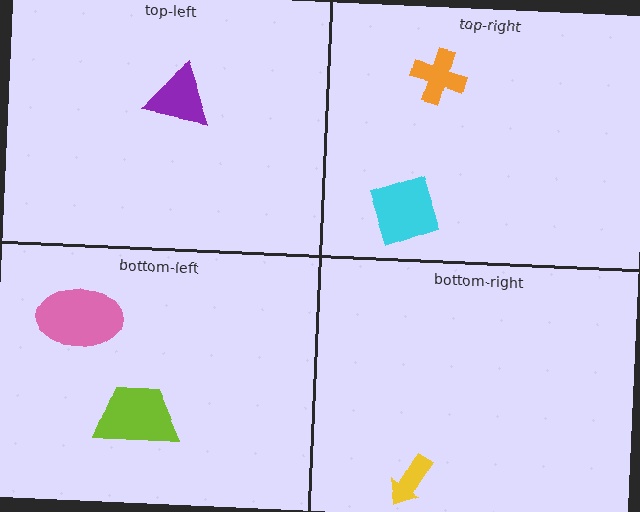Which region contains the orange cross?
The top-right region.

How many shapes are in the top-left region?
1.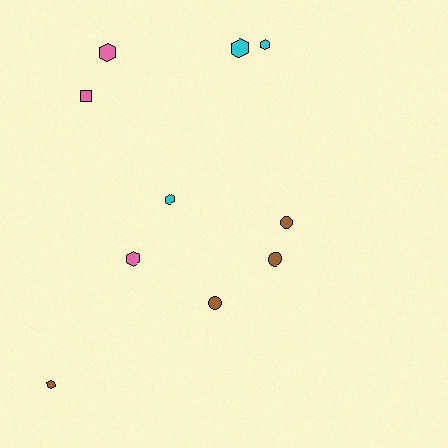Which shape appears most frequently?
Hexagon, with 6 objects.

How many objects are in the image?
There are 10 objects.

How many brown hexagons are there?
There is 1 brown hexagon.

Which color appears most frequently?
Brown, with 4 objects.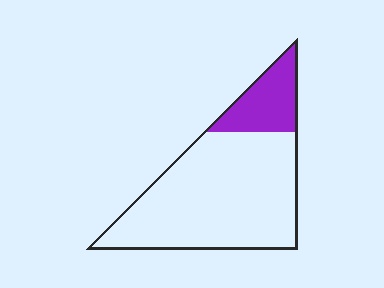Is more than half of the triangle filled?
No.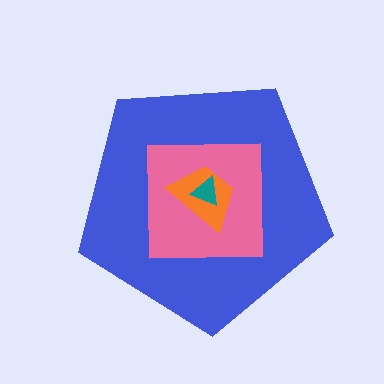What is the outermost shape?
The blue pentagon.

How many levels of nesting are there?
4.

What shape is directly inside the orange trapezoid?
The teal triangle.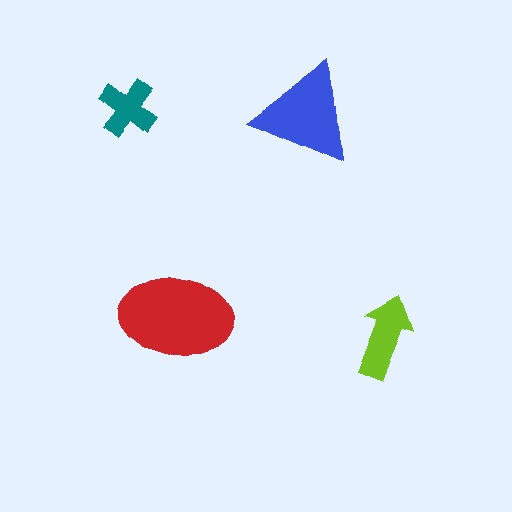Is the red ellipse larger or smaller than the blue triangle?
Larger.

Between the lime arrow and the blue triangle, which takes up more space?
The blue triangle.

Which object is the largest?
The red ellipse.